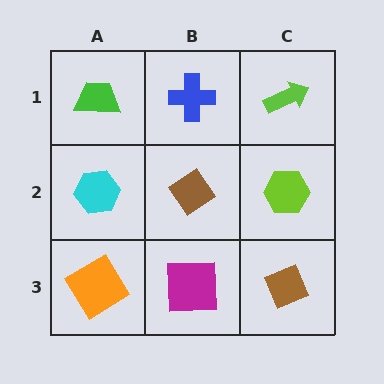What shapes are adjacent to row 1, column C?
A lime hexagon (row 2, column C), a blue cross (row 1, column B).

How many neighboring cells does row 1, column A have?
2.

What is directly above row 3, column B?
A brown diamond.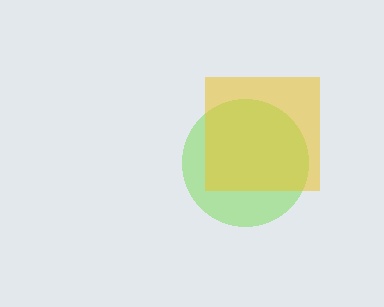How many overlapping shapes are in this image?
There are 2 overlapping shapes in the image.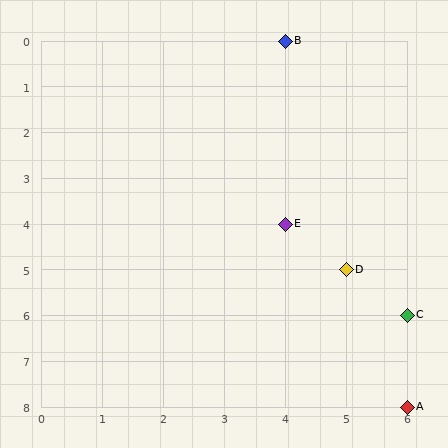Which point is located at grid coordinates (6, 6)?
Point C is at (6, 6).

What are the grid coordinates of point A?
Point A is at grid coordinates (6, 8).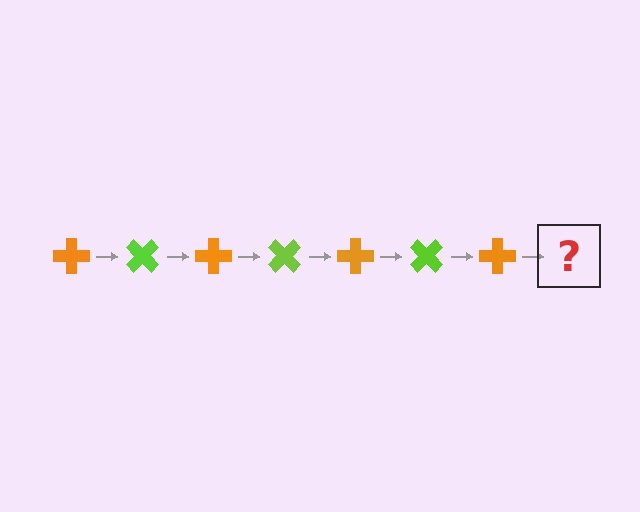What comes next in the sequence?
The next element should be a lime cross, rotated 315 degrees from the start.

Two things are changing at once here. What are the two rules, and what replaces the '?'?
The two rules are that it rotates 45 degrees each step and the color cycles through orange and lime. The '?' should be a lime cross, rotated 315 degrees from the start.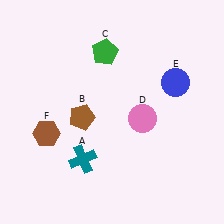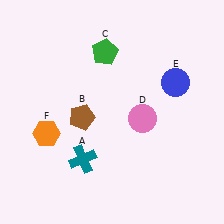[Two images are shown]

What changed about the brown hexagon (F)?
In Image 1, F is brown. In Image 2, it changed to orange.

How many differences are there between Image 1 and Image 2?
There is 1 difference between the two images.